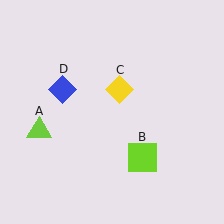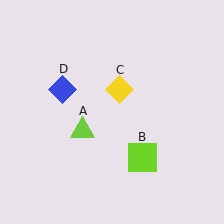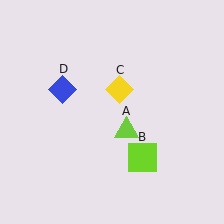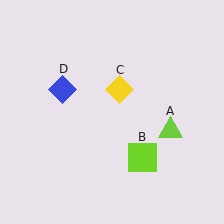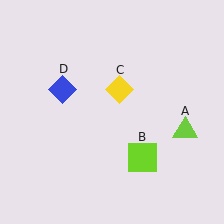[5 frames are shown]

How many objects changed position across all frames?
1 object changed position: lime triangle (object A).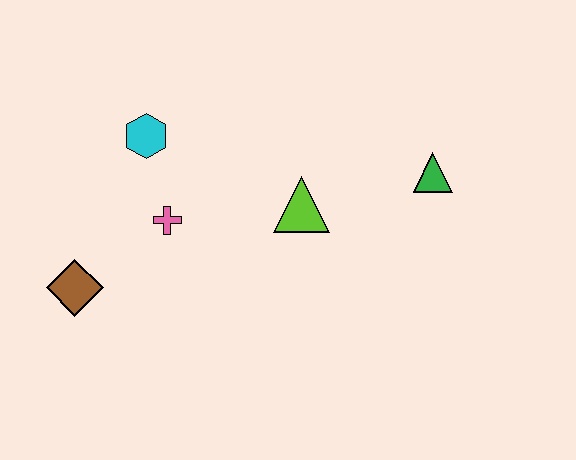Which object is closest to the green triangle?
The lime triangle is closest to the green triangle.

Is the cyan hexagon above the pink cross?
Yes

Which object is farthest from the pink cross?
The green triangle is farthest from the pink cross.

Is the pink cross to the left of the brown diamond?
No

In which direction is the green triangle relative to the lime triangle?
The green triangle is to the right of the lime triangle.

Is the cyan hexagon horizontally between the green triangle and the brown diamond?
Yes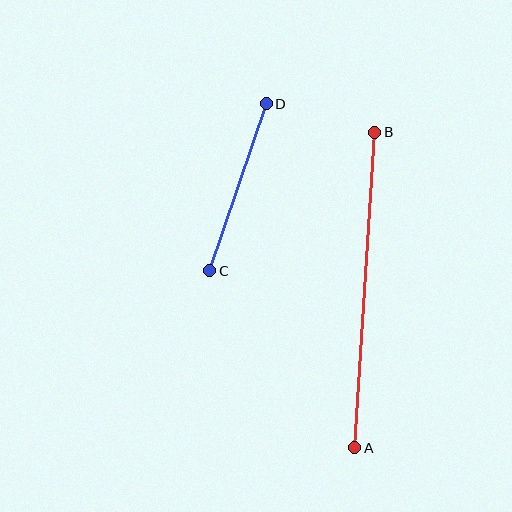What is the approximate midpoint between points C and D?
The midpoint is at approximately (238, 187) pixels.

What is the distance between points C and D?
The distance is approximately 177 pixels.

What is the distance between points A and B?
The distance is approximately 316 pixels.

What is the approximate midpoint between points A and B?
The midpoint is at approximately (365, 290) pixels.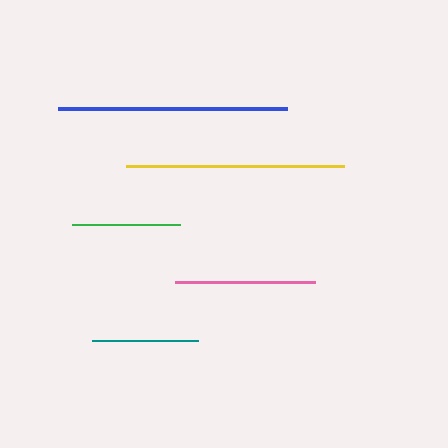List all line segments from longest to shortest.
From longest to shortest: blue, yellow, pink, green, teal.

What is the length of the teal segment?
The teal segment is approximately 106 pixels long.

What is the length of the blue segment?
The blue segment is approximately 229 pixels long.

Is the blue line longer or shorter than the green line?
The blue line is longer than the green line.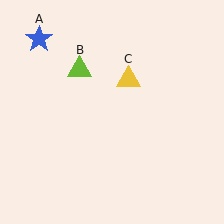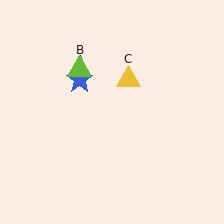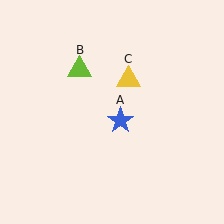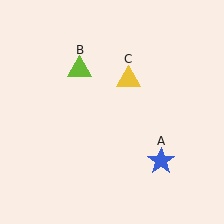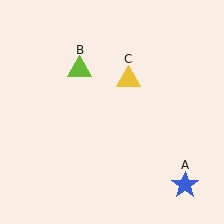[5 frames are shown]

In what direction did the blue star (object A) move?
The blue star (object A) moved down and to the right.